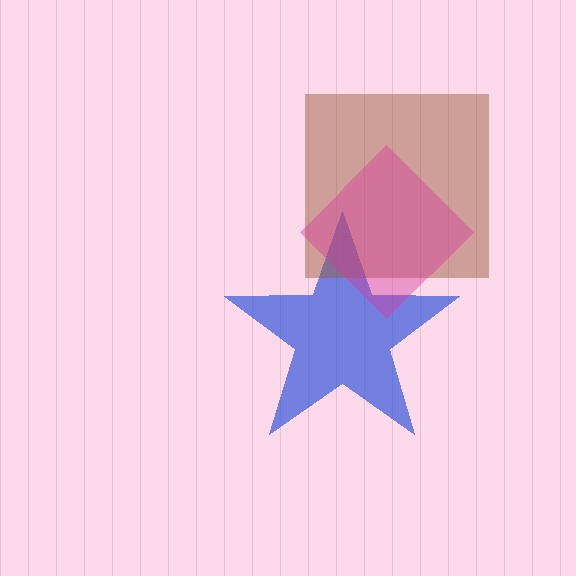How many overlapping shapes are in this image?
There are 3 overlapping shapes in the image.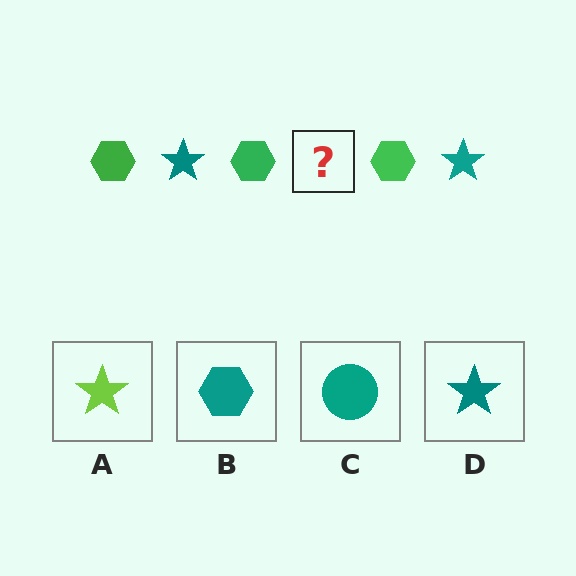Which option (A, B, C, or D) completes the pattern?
D.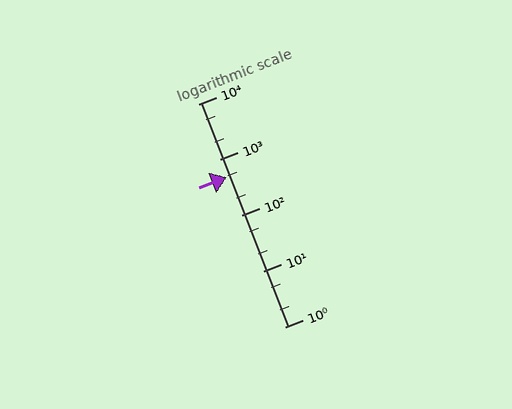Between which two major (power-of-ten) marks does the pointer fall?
The pointer is between 100 and 1000.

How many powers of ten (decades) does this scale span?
The scale spans 4 decades, from 1 to 10000.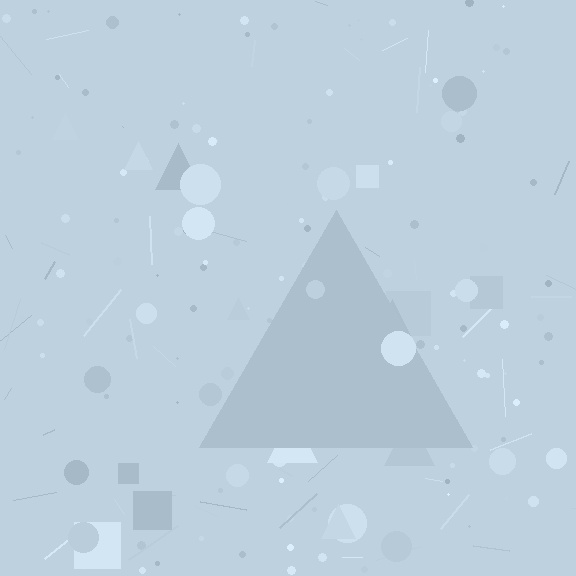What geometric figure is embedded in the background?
A triangle is embedded in the background.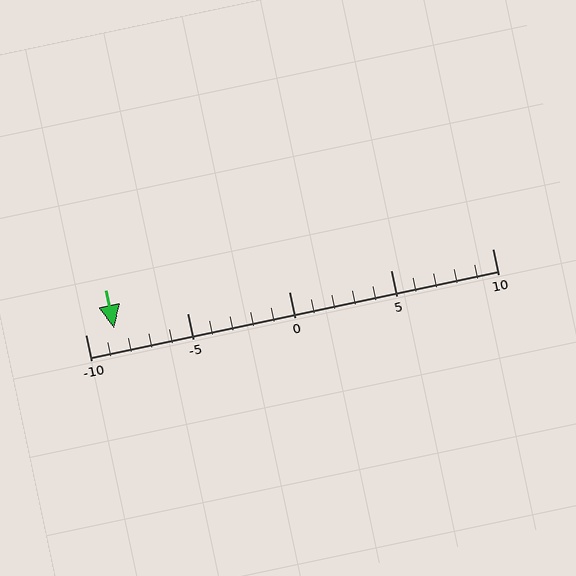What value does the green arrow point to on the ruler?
The green arrow points to approximately -9.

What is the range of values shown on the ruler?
The ruler shows values from -10 to 10.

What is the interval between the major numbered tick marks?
The major tick marks are spaced 5 units apart.